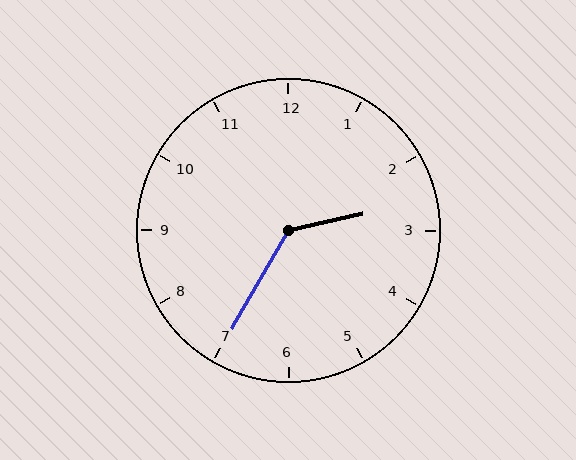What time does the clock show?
2:35.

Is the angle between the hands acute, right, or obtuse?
It is obtuse.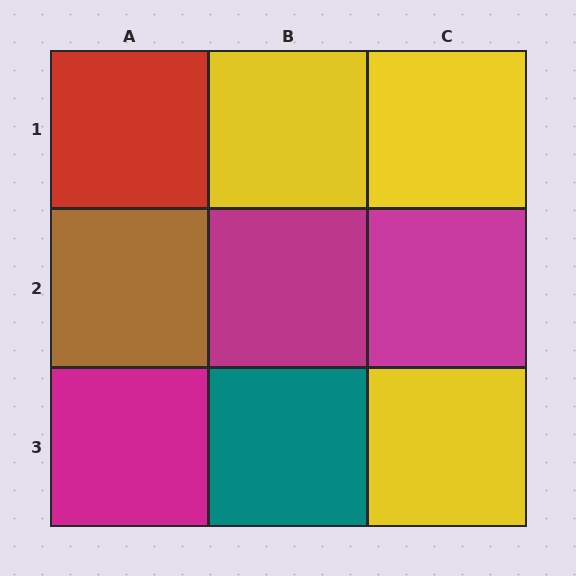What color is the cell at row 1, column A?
Red.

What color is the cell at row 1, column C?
Yellow.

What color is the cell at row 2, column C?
Magenta.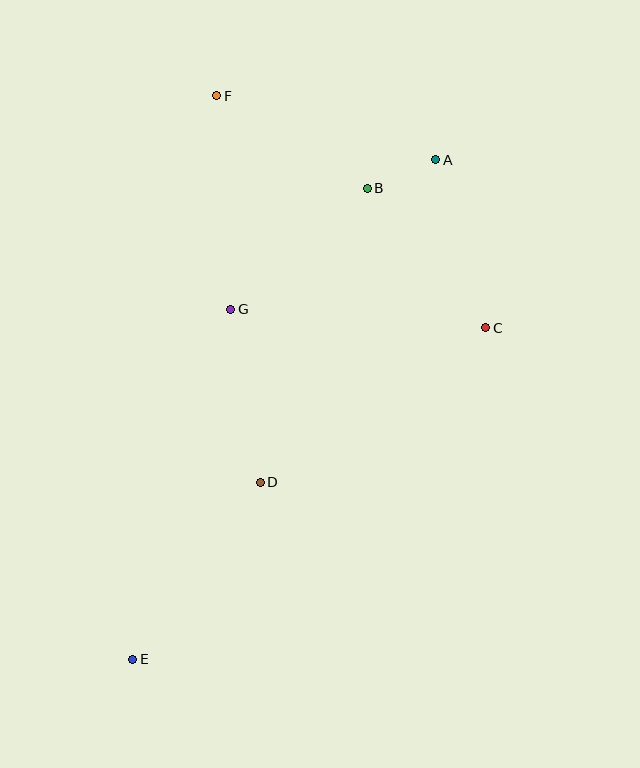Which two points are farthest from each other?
Points A and E are farthest from each other.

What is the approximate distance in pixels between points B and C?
The distance between B and C is approximately 183 pixels.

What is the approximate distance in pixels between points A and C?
The distance between A and C is approximately 175 pixels.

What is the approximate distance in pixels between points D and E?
The distance between D and E is approximately 218 pixels.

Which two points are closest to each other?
Points A and B are closest to each other.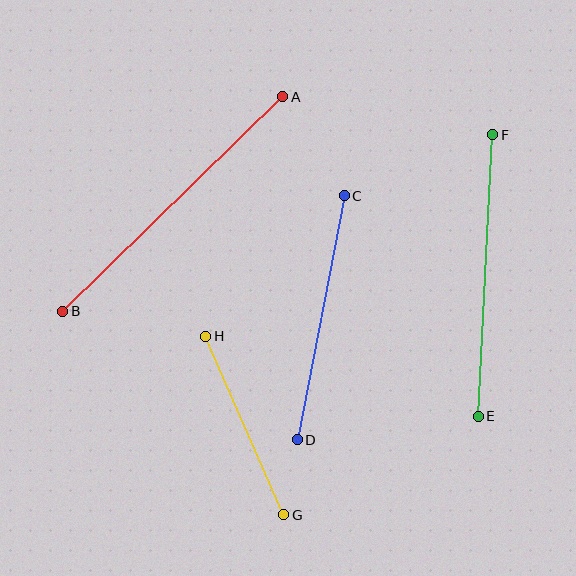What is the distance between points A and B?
The distance is approximately 307 pixels.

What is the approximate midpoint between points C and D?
The midpoint is at approximately (321, 318) pixels.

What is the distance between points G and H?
The distance is approximately 195 pixels.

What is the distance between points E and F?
The distance is approximately 282 pixels.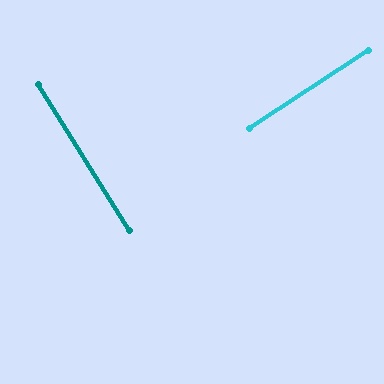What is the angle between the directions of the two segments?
Approximately 89 degrees.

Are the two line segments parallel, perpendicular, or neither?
Perpendicular — they meet at approximately 89°.